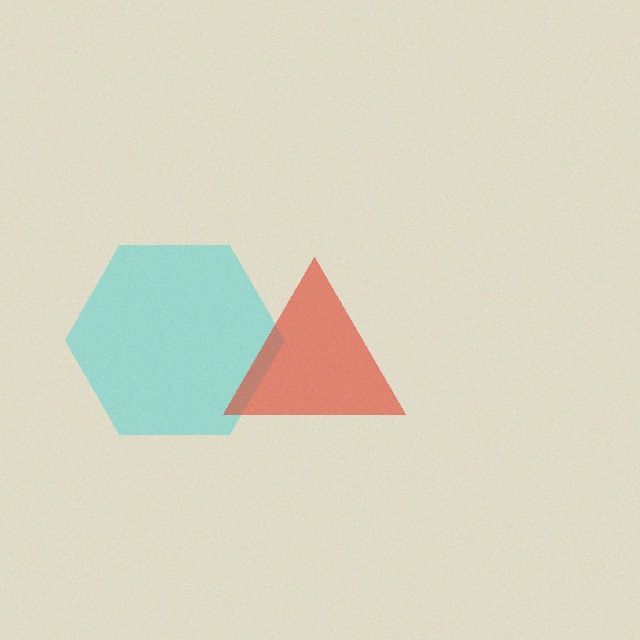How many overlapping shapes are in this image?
There are 2 overlapping shapes in the image.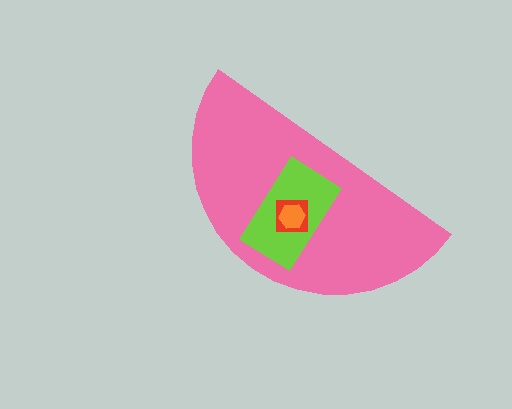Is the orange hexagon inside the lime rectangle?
Yes.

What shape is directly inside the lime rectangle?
The red square.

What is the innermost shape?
The orange hexagon.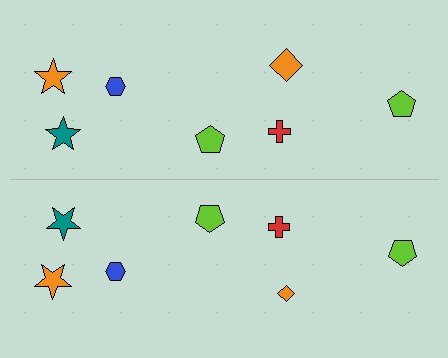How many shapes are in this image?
There are 14 shapes in this image.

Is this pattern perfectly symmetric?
No, the pattern is not perfectly symmetric. The orange diamond on the bottom side has a different size than its mirror counterpart.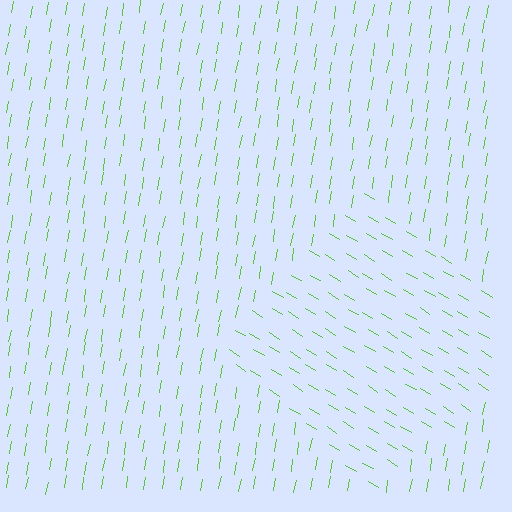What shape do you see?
I see a diamond.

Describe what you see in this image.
The image is filled with small lime line segments. A diamond region in the image has lines oriented differently from the surrounding lines, creating a visible texture boundary.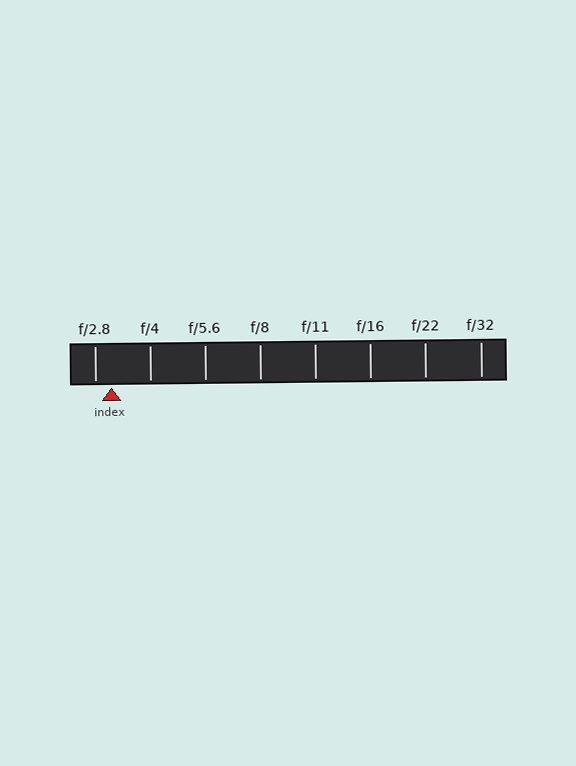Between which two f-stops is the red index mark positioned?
The index mark is between f/2.8 and f/4.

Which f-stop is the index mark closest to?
The index mark is closest to f/2.8.